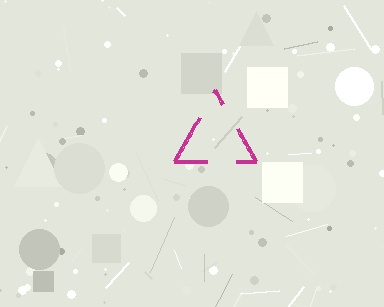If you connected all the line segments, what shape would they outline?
They would outline a triangle.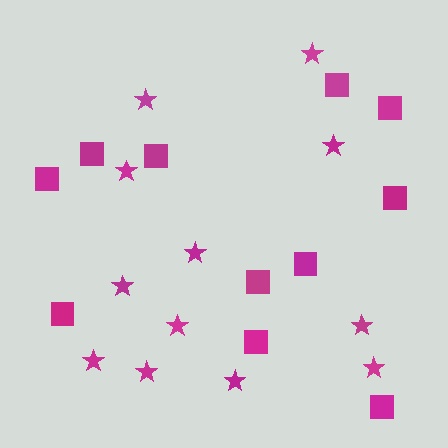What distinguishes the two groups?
There are 2 groups: one group of squares (11) and one group of stars (12).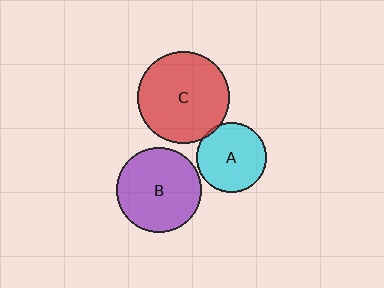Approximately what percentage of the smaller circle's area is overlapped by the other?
Approximately 5%.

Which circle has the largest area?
Circle C (red).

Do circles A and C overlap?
Yes.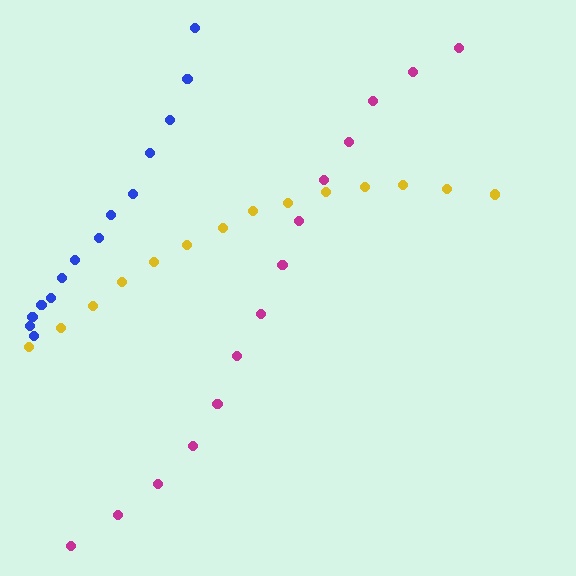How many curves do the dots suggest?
There are 3 distinct paths.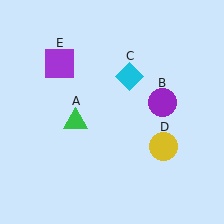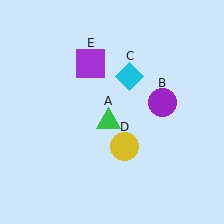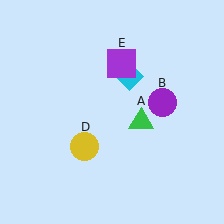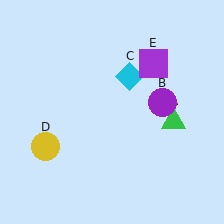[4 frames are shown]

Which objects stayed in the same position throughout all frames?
Purple circle (object B) and cyan diamond (object C) remained stationary.